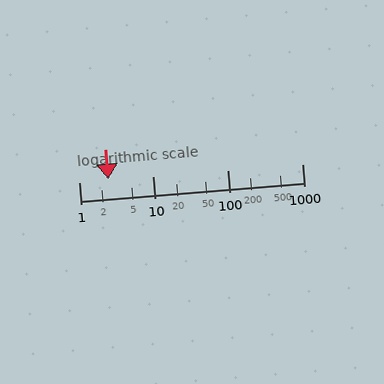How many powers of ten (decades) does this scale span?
The scale spans 3 decades, from 1 to 1000.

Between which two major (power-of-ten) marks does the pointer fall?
The pointer is between 1 and 10.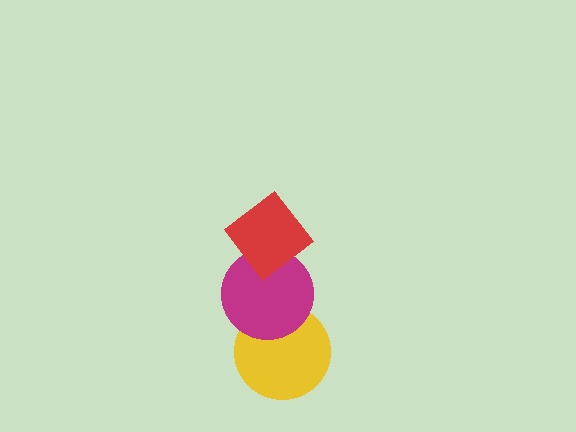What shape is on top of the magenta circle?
The red diamond is on top of the magenta circle.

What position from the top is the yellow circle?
The yellow circle is 3rd from the top.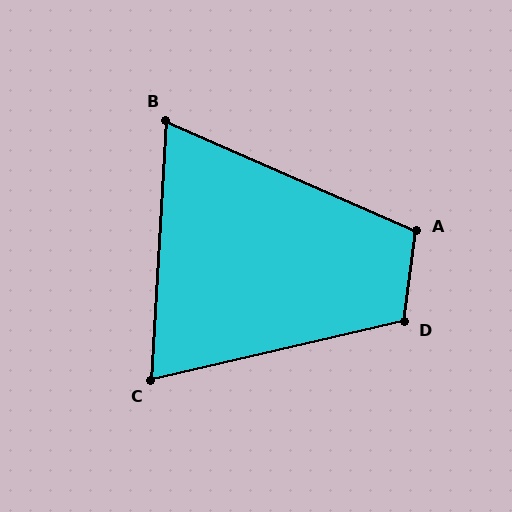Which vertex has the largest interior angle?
D, at approximately 110 degrees.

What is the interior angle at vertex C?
Approximately 74 degrees (acute).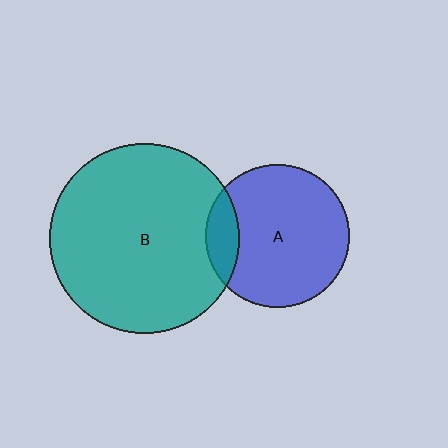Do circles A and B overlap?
Yes.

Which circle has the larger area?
Circle B (teal).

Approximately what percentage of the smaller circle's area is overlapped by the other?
Approximately 15%.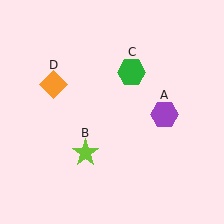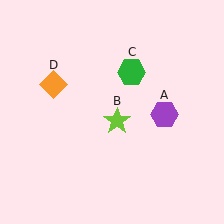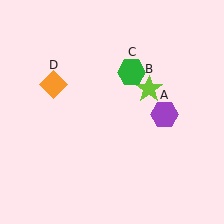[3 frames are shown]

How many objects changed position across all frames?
1 object changed position: lime star (object B).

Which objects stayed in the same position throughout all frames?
Purple hexagon (object A) and green hexagon (object C) and orange diamond (object D) remained stationary.